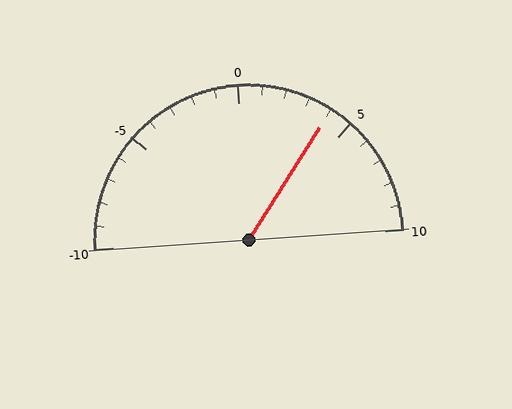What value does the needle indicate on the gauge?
The needle indicates approximately 4.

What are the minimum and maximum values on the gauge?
The gauge ranges from -10 to 10.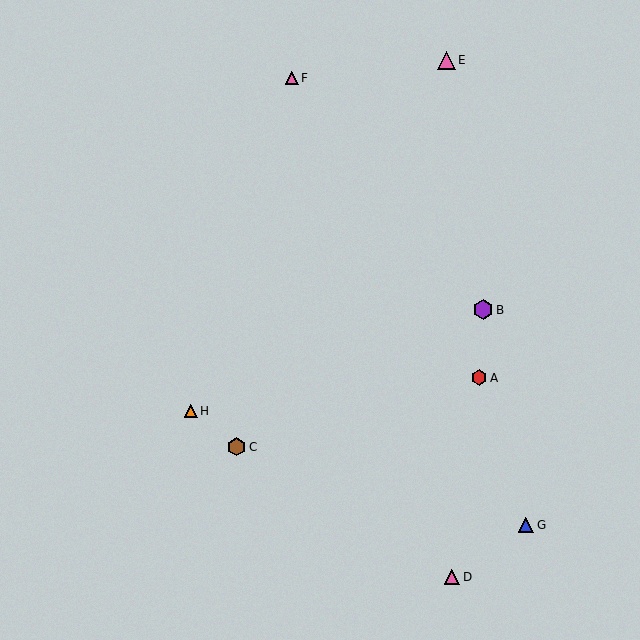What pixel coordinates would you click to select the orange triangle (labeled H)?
Click at (191, 411) to select the orange triangle H.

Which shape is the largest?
The purple hexagon (labeled B) is the largest.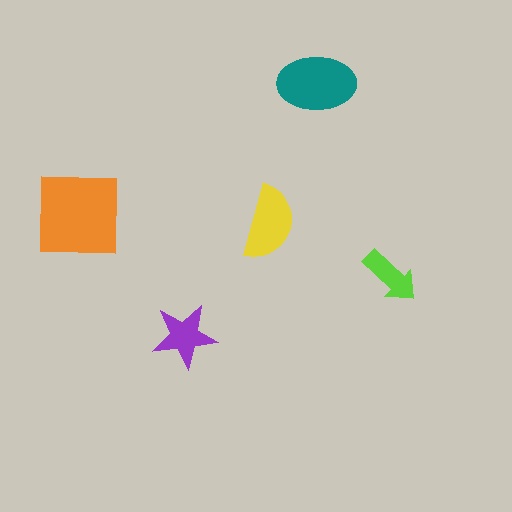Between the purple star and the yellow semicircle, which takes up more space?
The yellow semicircle.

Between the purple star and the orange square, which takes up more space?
The orange square.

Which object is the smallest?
The lime arrow.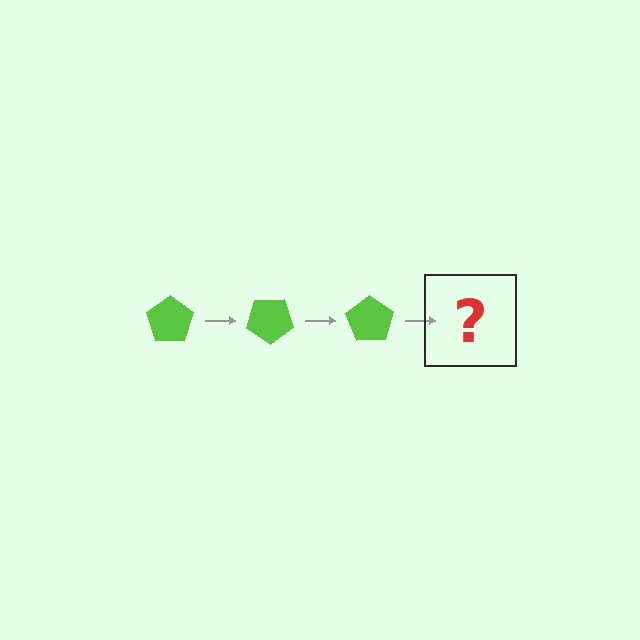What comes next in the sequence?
The next element should be a lime pentagon rotated 105 degrees.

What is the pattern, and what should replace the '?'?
The pattern is that the pentagon rotates 35 degrees each step. The '?' should be a lime pentagon rotated 105 degrees.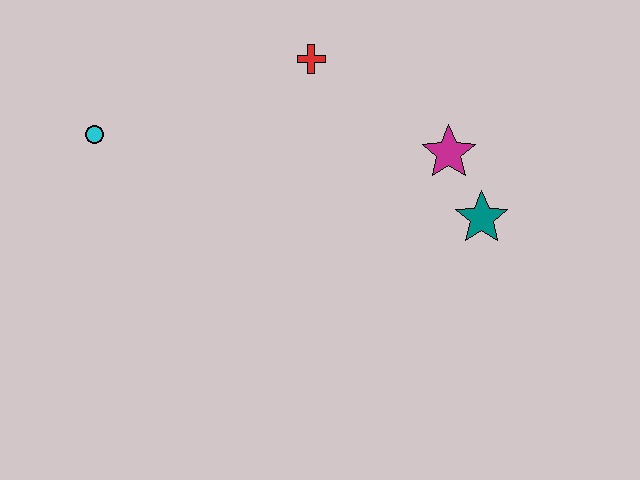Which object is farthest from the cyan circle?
The teal star is farthest from the cyan circle.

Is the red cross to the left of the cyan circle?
No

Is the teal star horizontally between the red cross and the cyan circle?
No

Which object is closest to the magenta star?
The teal star is closest to the magenta star.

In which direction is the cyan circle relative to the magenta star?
The cyan circle is to the left of the magenta star.